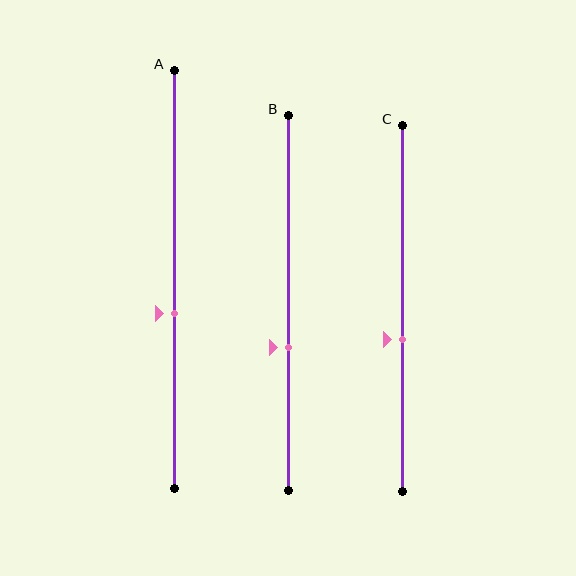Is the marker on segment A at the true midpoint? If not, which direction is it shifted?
No, the marker on segment A is shifted downward by about 8% of the segment length.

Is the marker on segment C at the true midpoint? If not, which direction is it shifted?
No, the marker on segment C is shifted downward by about 8% of the segment length.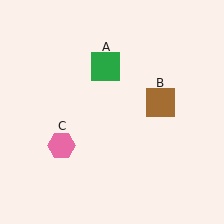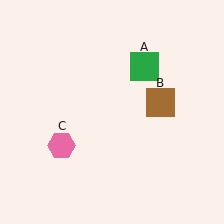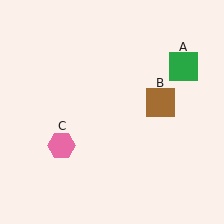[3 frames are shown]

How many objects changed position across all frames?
1 object changed position: green square (object A).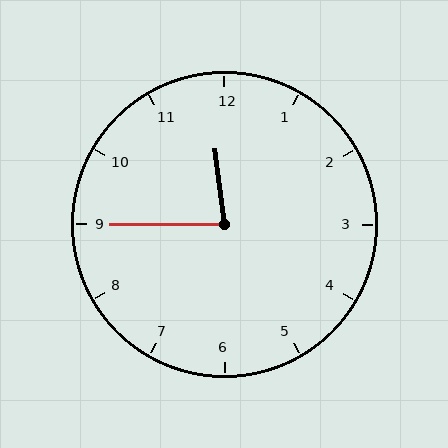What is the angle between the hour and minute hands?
Approximately 82 degrees.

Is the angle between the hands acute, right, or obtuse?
It is acute.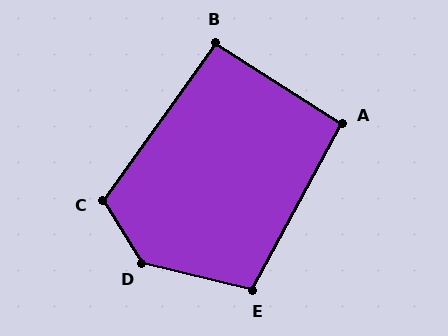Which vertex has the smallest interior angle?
B, at approximately 93 degrees.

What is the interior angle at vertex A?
Approximately 95 degrees (approximately right).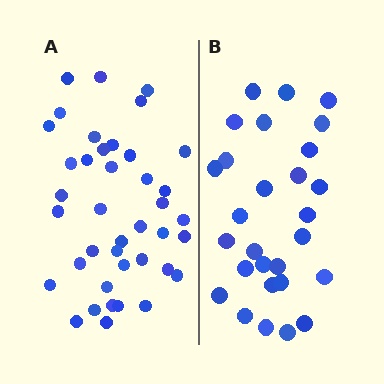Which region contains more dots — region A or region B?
Region A (the left region) has more dots.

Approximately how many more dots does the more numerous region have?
Region A has roughly 12 or so more dots than region B.